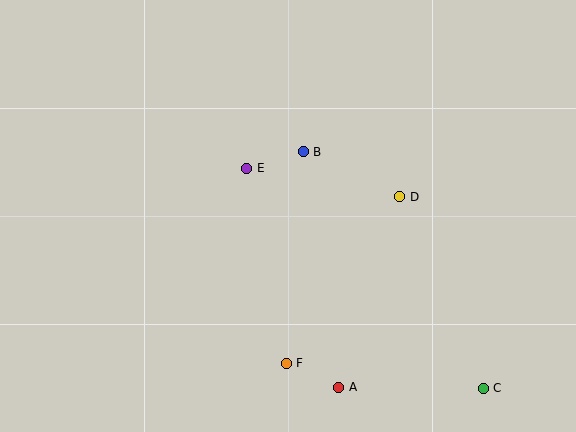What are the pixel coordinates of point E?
Point E is at (247, 168).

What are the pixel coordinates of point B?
Point B is at (303, 152).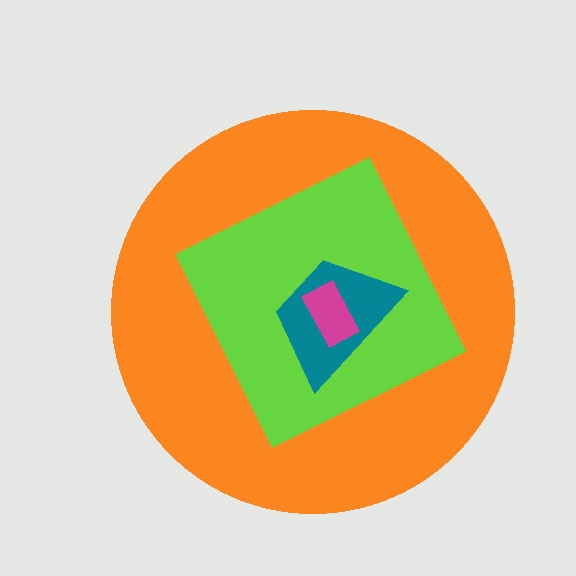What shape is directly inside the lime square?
The teal trapezoid.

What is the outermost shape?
The orange circle.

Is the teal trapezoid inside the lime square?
Yes.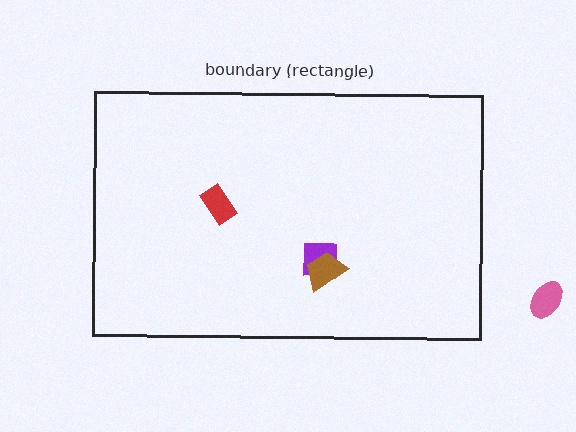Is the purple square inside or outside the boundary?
Inside.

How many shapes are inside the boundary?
3 inside, 1 outside.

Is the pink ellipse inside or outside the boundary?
Outside.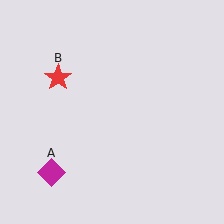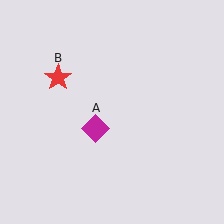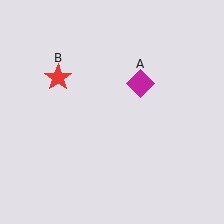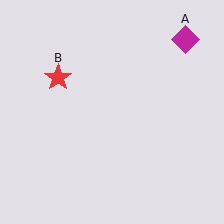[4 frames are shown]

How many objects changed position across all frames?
1 object changed position: magenta diamond (object A).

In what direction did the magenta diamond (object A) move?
The magenta diamond (object A) moved up and to the right.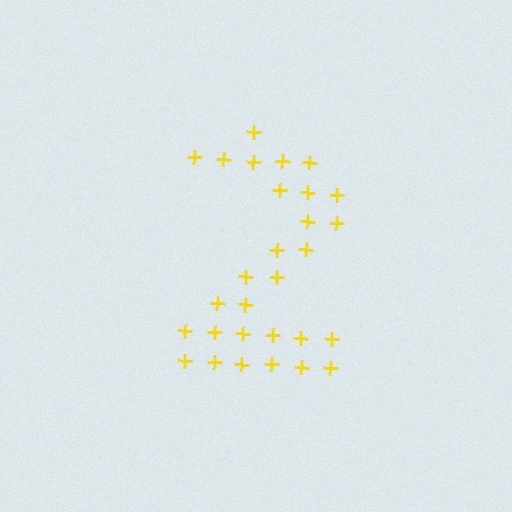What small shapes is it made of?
It is made of small plus signs.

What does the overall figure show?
The overall figure shows the digit 2.